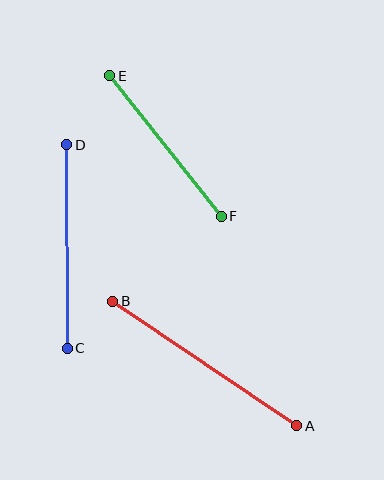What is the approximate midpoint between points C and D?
The midpoint is at approximately (67, 246) pixels.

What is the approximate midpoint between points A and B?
The midpoint is at approximately (205, 364) pixels.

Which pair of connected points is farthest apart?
Points A and B are farthest apart.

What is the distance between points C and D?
The distance is approximately 204 pixels.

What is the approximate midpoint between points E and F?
The midpoint is at approximately (165, 146) pixels.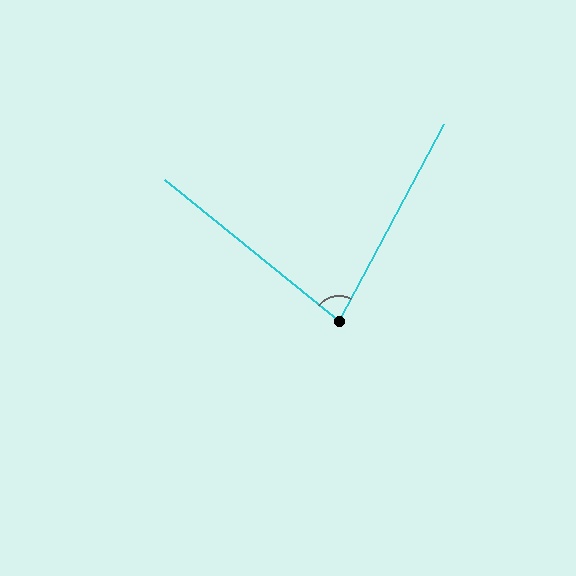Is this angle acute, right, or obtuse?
It is acute.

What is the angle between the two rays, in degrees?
Approximately 79 degrees.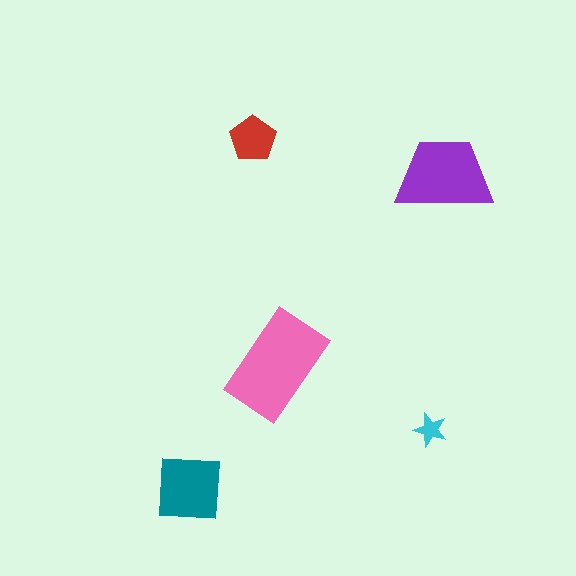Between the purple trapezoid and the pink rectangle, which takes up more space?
The pink rectangle.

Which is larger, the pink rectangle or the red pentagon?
The pink rectangle.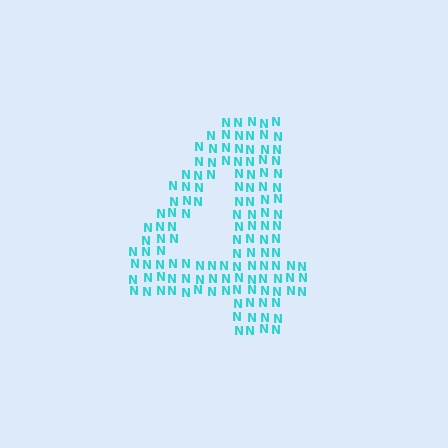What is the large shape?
The large shape is the digit 4.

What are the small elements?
The small elements are letter N's.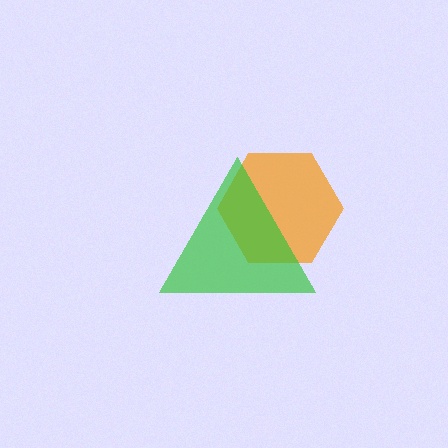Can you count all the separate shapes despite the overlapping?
Yes, there are 2 separate shapes.